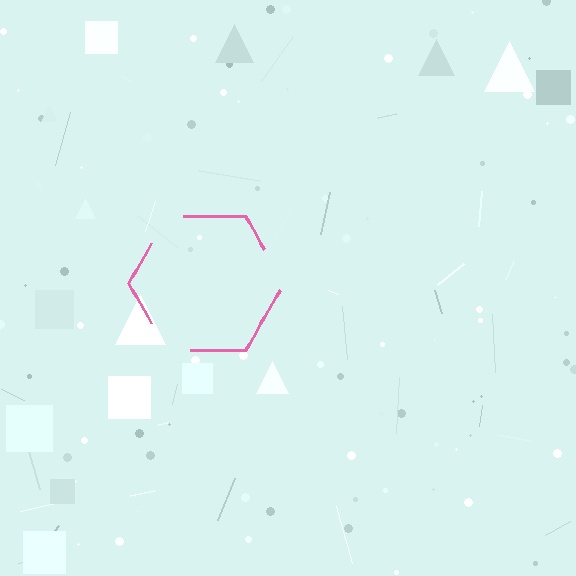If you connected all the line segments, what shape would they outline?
They would outline a hexagon.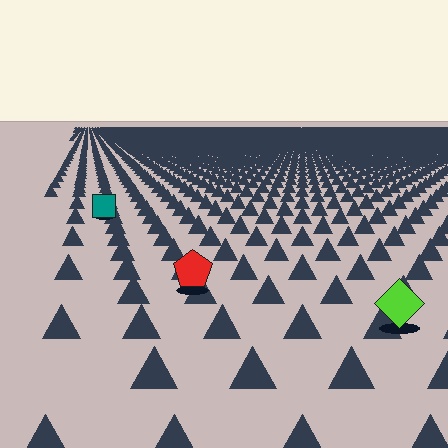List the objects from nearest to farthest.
From nearest to farthest: the lime diamond, the red pentagon, the teal square.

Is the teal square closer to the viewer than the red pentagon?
No. The red pentagon is closer — you can tell from the texture gradient: the ground texture is coarser near it.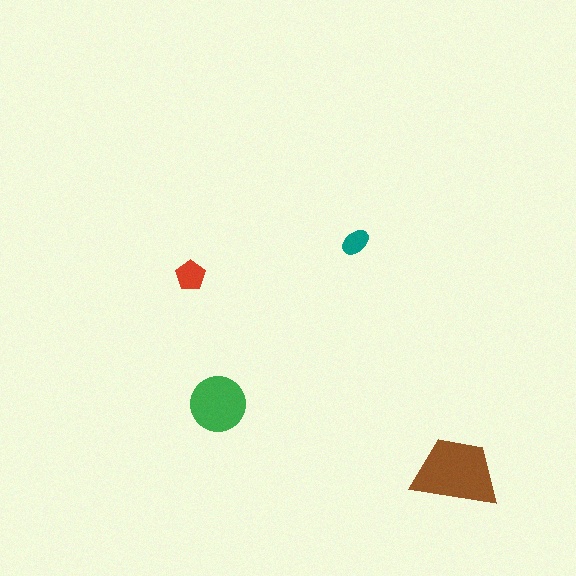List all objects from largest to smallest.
The brown trapezoid, the green circle, the red pentagon, the teal ellipse.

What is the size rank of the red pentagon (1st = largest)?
3rd.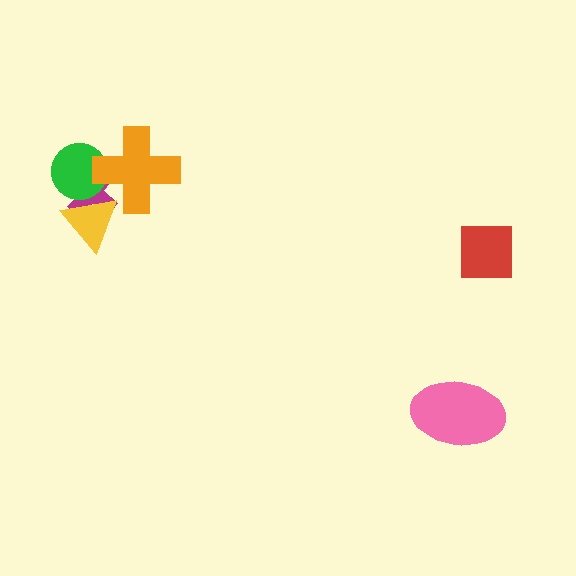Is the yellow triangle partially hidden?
Yes, it is partially covered by another shape.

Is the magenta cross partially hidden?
Yes, it is partially covered by another shape.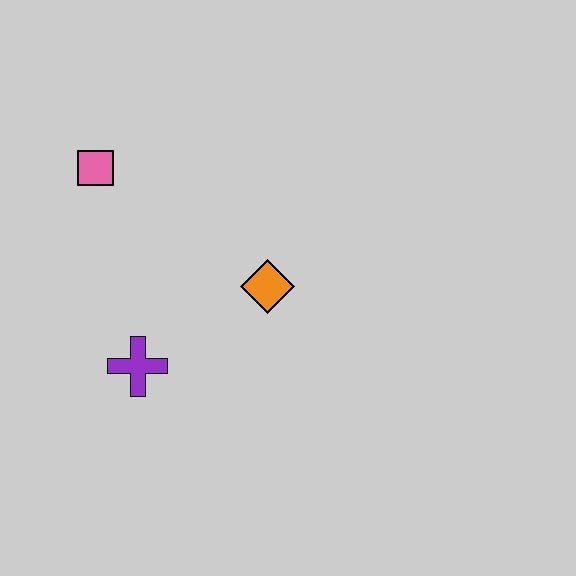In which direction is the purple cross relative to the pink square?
The purple cross is below the pink square.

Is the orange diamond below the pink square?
Yes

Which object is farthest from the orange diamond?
The pink square is farthest from the orange diamond.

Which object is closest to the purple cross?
The orange diamond is closest to the purple cross.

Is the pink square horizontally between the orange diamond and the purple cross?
No